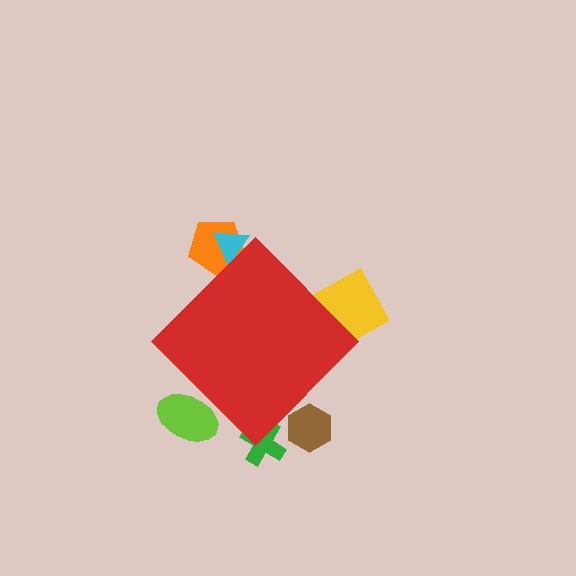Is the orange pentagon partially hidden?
Yes, the orange pentagon is partially hidden behind the red diamond.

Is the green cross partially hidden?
Yes, the green cross is partially hidden behind the red diamond.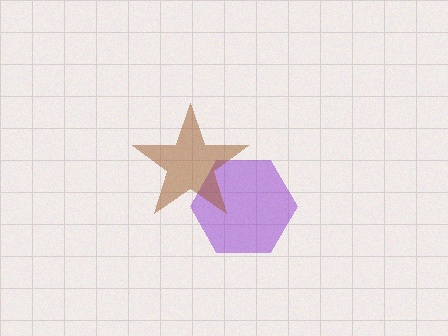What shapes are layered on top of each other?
The layered shapes are: a purple hexagon, a brown star.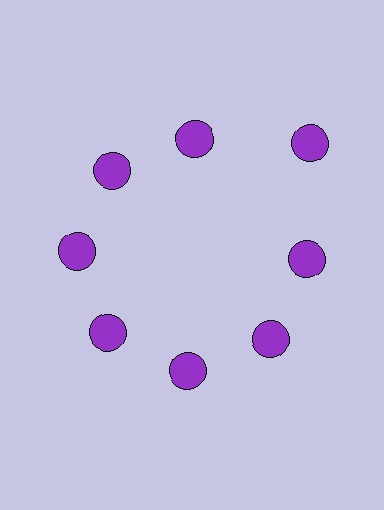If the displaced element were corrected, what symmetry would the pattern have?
It would have 8-fold rotational symmetry — the pattern would map onto itself every 45 degrees.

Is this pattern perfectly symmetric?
No. The 8 purple circles are arranged in a ring, but one element near the 2 o'clock position is pushed outward from the center, breaking the 8-fold rotational symmetry.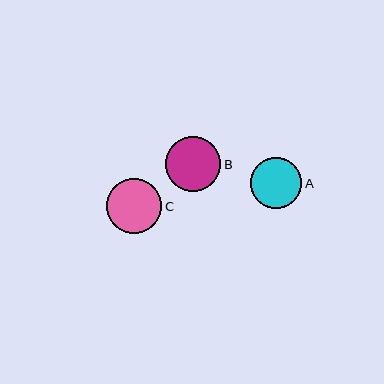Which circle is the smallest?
Circle A is the smallest with a size of approximately 51 pixels.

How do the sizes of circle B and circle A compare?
Circle B and circle A are approximately the same size.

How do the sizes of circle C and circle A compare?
Circle C and circle A are approximately the same size.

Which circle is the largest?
Circle B is the largest with a size of approximately 55 pixels.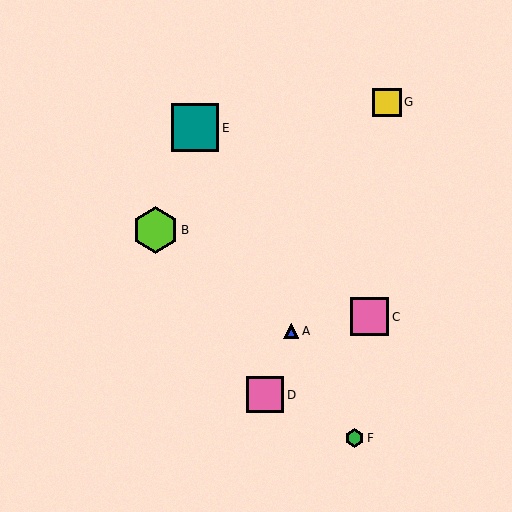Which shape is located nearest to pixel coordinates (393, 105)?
The yellow square (labeled G) at (387, 102) is nearest to that location.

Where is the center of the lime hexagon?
The center of the lime hexagon is at (155, 230).